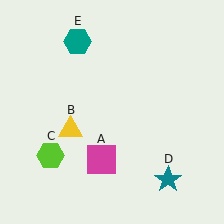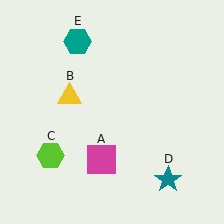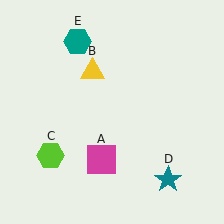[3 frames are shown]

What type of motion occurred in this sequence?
The yellow triangle (object B) rotated clockwise around the center of the scene.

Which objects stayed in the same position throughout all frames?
Magenta square (object A) and lime hexagon (object C) and teal star (object D) and teal hexagon (object E) remained stationary.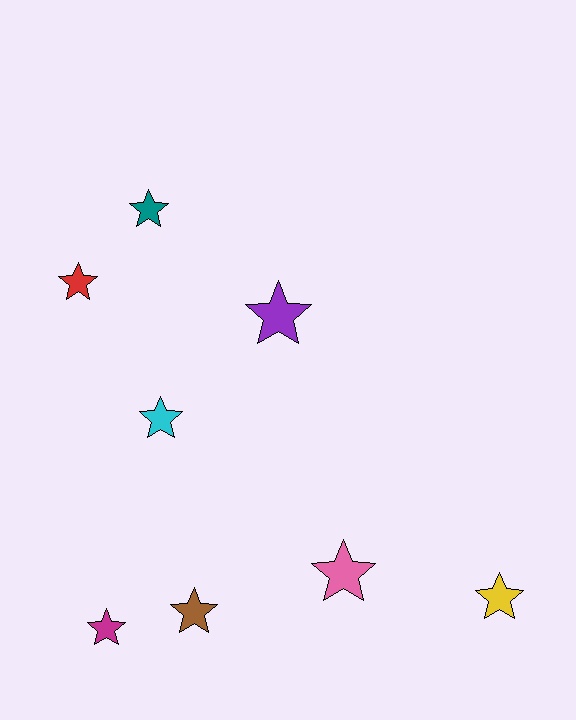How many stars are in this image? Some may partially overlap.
There are 8 stars.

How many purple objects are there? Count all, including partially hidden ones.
There is 1 purple object.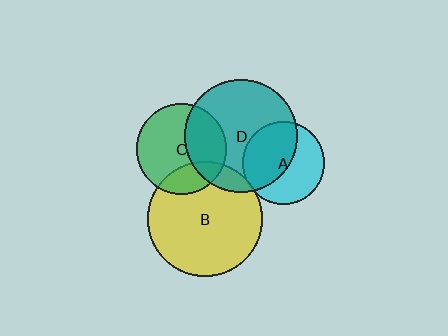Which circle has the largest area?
Circle B (yellow).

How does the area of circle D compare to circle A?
Approximately 1.9 times.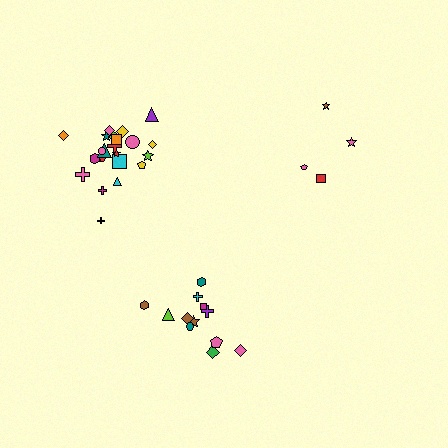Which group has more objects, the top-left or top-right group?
The top-left group.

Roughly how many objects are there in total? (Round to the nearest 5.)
Roughly 40 objects in total.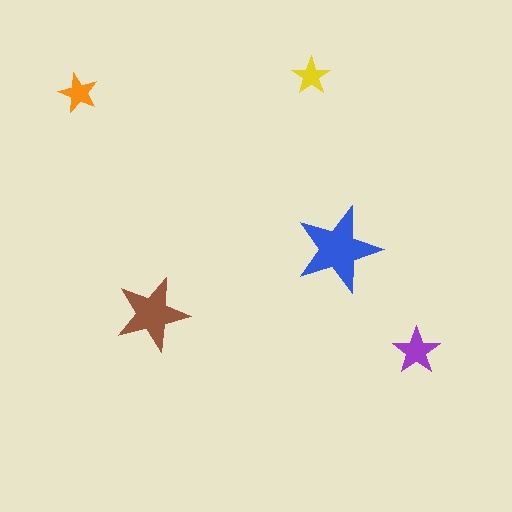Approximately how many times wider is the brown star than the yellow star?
About 2 times wider.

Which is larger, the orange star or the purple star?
The purple one.